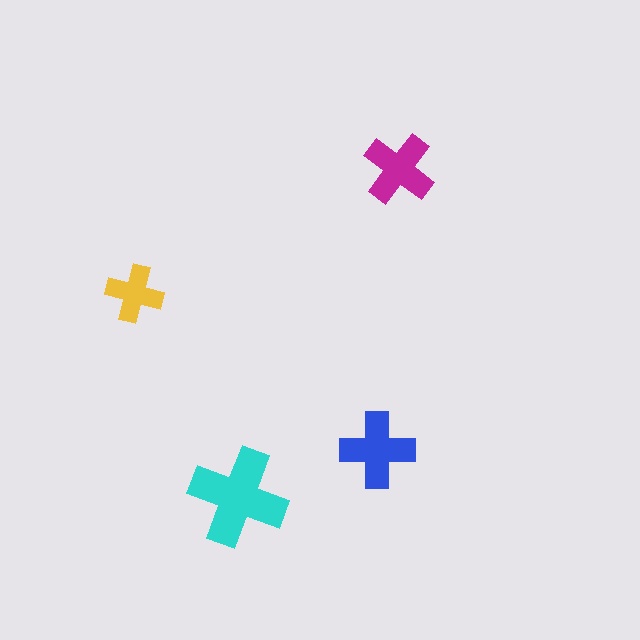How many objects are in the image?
There are 4 objects in the image.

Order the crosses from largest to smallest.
the cyan one, the blue one, the magenta one, the yellow one.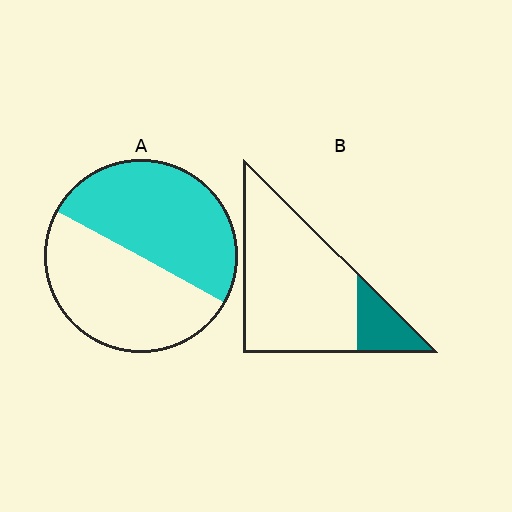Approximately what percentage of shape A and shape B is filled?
A is approximately 50% and B is approximately 15%.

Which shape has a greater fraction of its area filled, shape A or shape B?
Shape A.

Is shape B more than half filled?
No.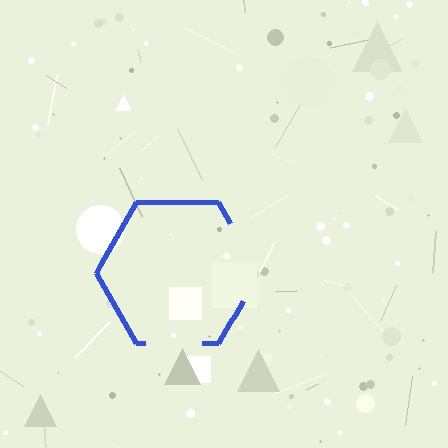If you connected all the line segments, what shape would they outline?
They would outline a hexagon.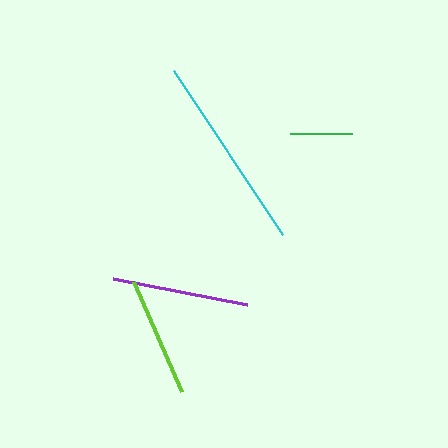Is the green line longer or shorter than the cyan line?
The cyan line is longer than the green line.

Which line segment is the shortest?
The green line is the shortest at approximately 63 pixels.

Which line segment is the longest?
The cyan line is the longest at approximately 197 pixels.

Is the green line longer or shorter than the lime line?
The lime line is longer than the green line.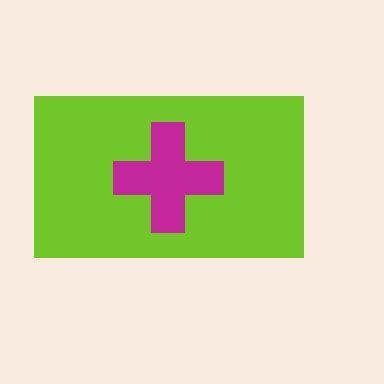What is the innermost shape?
The magenta cross.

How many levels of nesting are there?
2.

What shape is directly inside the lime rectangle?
The magenta cross.